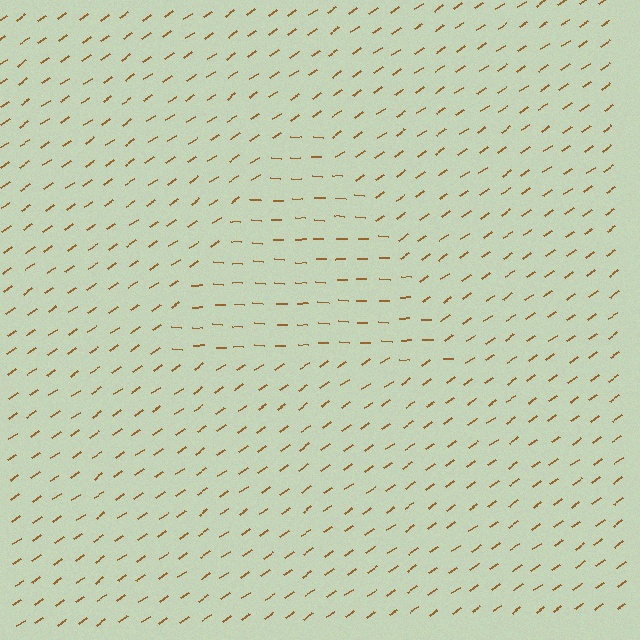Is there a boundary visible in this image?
Yes, there is a texture boundary formed by a change in line orientation.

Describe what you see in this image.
The image is filled with small brown line segments. A triangle region in the image has lines oriented differently from the surrounding lines, creating a visible texture boundary.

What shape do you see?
I see a triangle.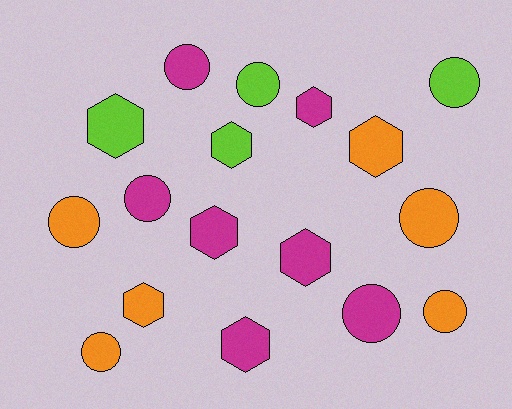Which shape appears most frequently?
Circle, with 9 objects.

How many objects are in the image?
There are 17 objects.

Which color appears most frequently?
Magenta, with 7 objects.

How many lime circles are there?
There are 2 lime circles.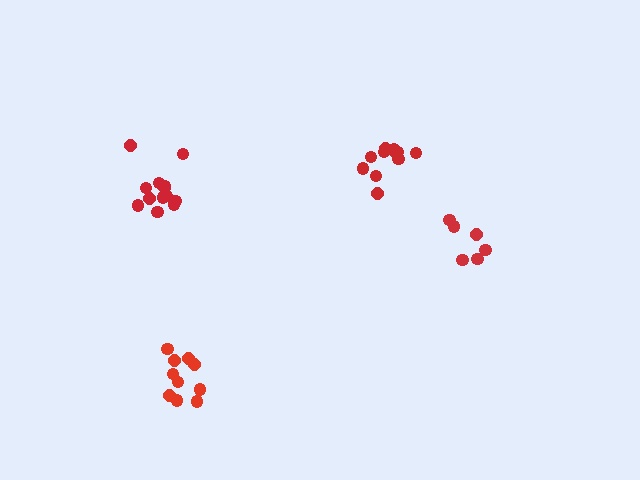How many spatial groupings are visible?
There are 4 spatial groupings.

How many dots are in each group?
Group 1: 7 dots, Group 2: 13 dots, Group 3: 11 dots, Group 4: 10 dots (41 total).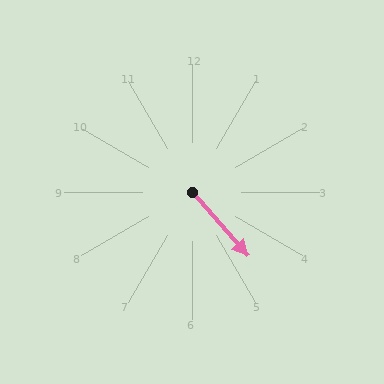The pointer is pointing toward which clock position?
Roughly 5 o'clock.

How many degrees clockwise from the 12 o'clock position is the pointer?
Approximately 139 degrees.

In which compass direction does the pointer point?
Southeast.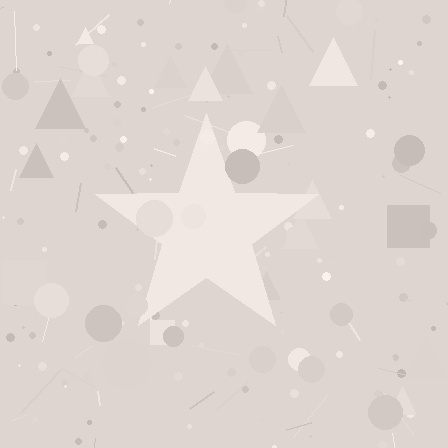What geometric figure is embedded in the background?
A star is embedded in the background.